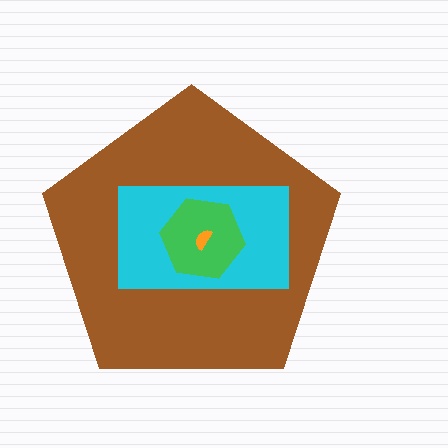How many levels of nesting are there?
4.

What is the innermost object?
The orange semicircle.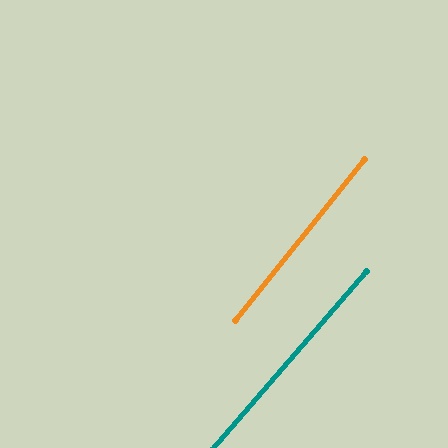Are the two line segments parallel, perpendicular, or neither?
Parallel — their directions differ by only 2.0°.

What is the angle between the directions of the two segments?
Approximately 2 degrees.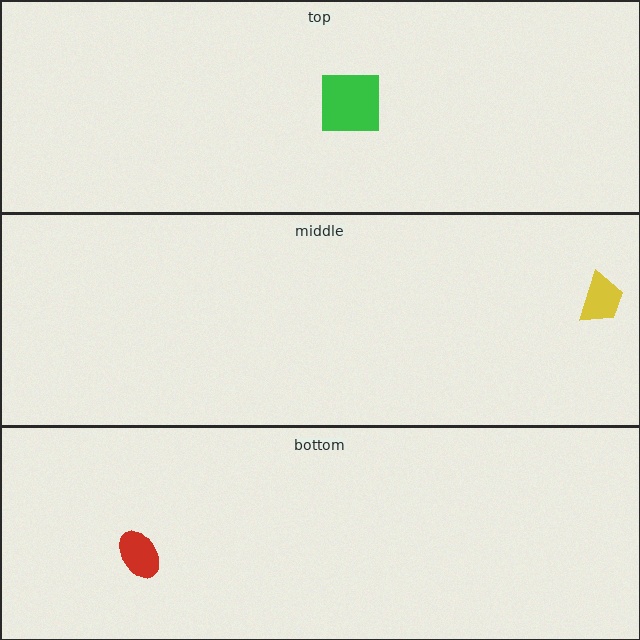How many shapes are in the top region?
1.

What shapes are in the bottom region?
The red ellipse.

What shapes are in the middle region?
The yellow trapezoid.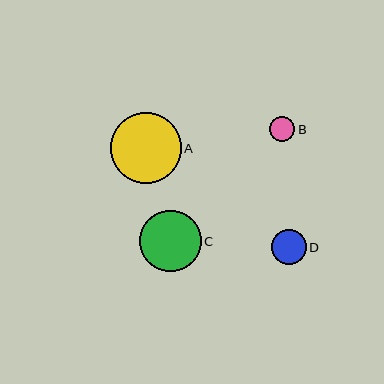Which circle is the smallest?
Circle B is the smallest with a size of approximately 25 pixels.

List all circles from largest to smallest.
From largest to smallest: A, C, D, B.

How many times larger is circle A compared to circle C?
Circle A is approximately 1.2 times the size of circle C.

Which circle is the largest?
Circle A is the largest with a size of approximately 71 pixels.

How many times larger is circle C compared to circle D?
Circle C is approximately 1.8 times the size of circle D.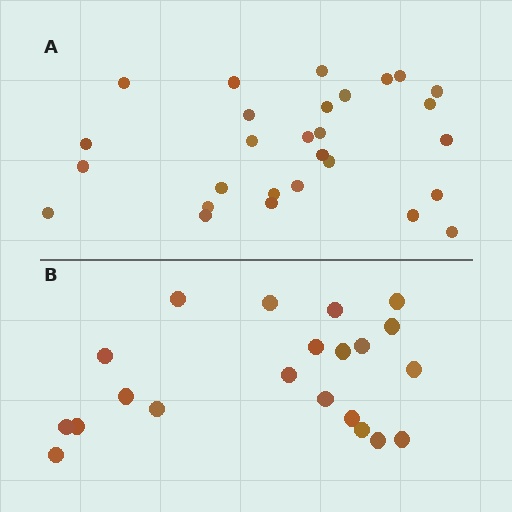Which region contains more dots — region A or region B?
Region A (the top region) has more dots.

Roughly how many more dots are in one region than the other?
Region A has roughly 8 or so more dots than region B.